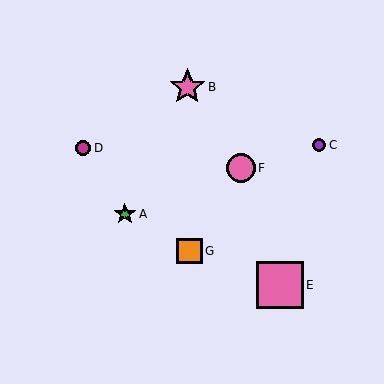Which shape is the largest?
The pink square (labeled E) is the largest.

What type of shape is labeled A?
Shape A is a green star.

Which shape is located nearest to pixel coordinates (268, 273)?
The pink square (labeled E) at (280, 285) is nearest to that location.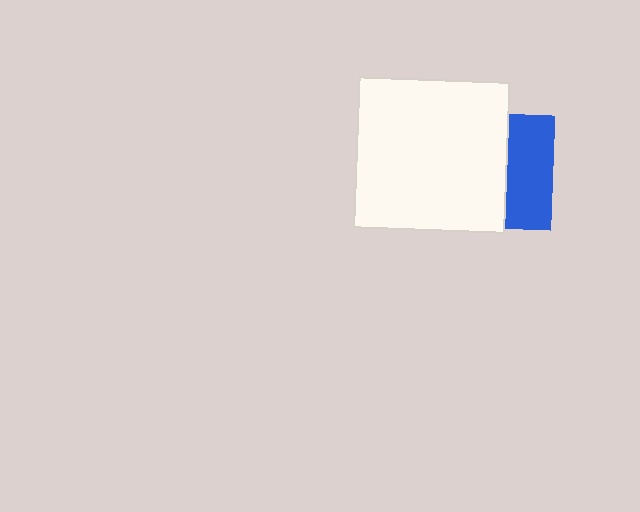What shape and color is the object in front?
The object in front is a white square.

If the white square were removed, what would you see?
You would see the complete blue square.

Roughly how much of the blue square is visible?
A small part of it is visible (roughly 40%).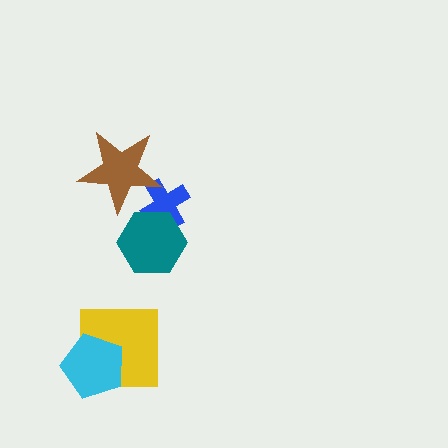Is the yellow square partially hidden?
Yes, it is partially covered by another shape.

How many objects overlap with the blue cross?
2 objects overlap with the blue cross.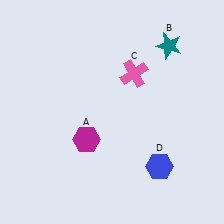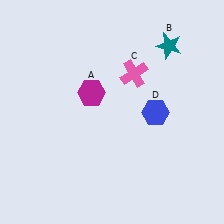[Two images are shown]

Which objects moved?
The objects that moved are: the magenta hexagon (A), the blue hexagon (D).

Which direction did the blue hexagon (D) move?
The blue hexagon (D) moved up.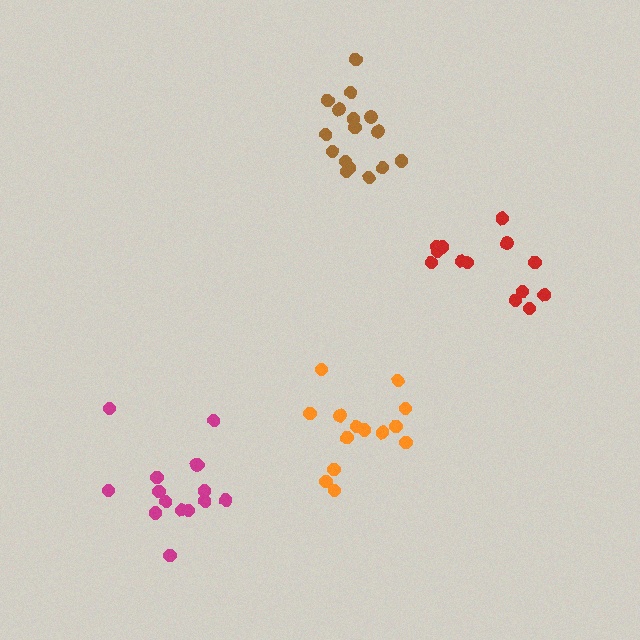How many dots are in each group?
Group 1: 16 dots, Group 2: 14 dots, Group 3: 13 dots, Group 4: 15 dots (58 total).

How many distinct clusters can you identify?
There are 4 distinct clusters.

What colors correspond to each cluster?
The clusters are colored: brown, orange, red, magenta.